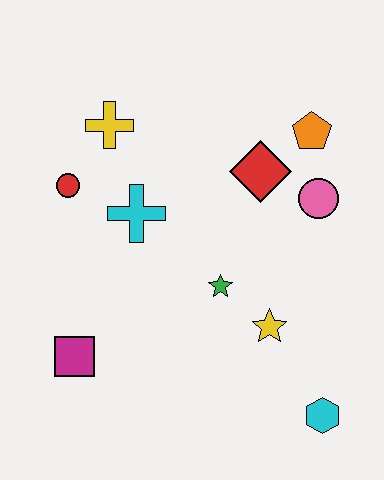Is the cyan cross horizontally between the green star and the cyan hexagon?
No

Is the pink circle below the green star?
No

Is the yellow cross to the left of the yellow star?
Yes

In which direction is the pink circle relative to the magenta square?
The pink circle is to the right of the magenta square.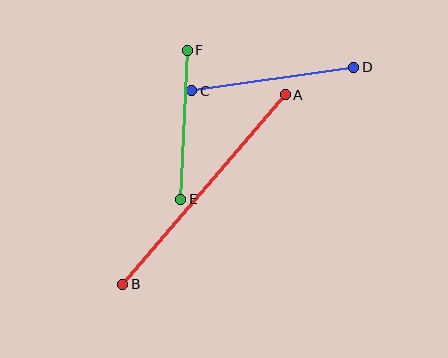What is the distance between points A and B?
The distance is approximately 250 pixels.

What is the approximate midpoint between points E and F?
The midpoint is at approximately (184, 125) pixels.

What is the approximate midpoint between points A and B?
The midpoint is at approximately (204, 190) pixels.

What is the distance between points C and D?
The distance is approximately 164 pixels.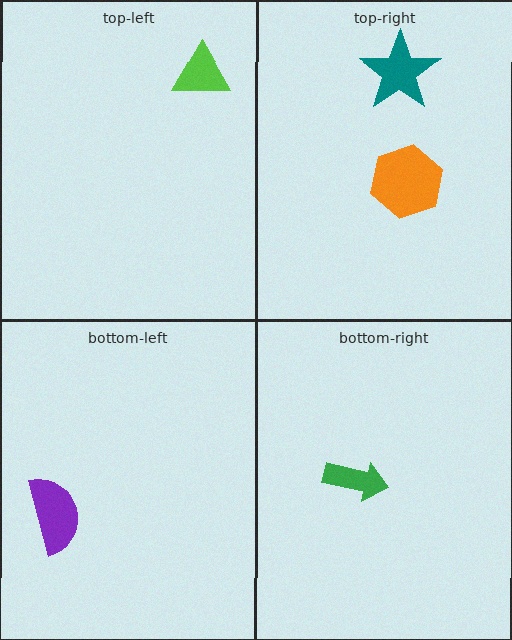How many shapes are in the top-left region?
1.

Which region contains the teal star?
The top-right region.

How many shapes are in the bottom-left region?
1.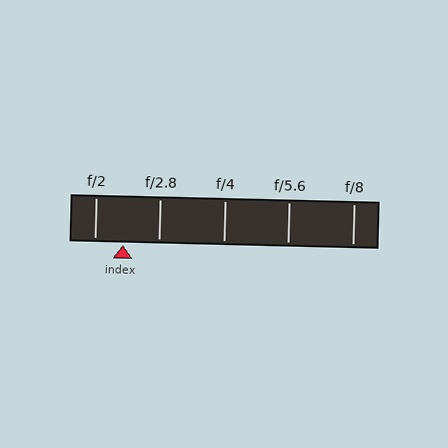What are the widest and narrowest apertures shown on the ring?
The widest aperture shown is f/2 and the narrowest is f/8.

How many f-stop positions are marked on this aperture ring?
There are 5 f-stop positions marked.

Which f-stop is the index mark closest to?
The index mark is closest to f/2.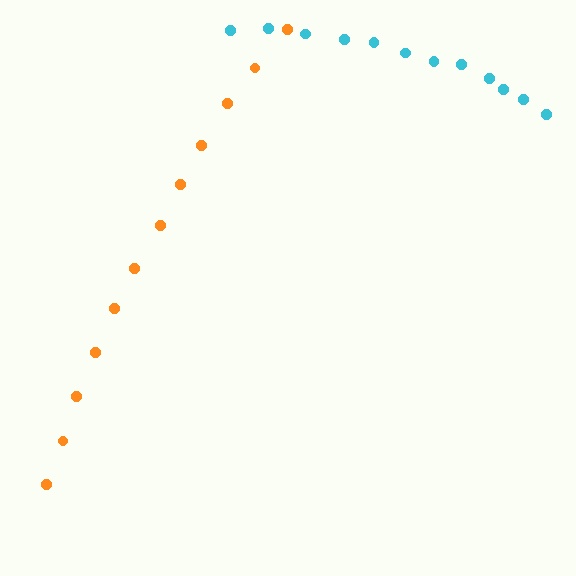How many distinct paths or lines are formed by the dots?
There are 2 distinct paths.